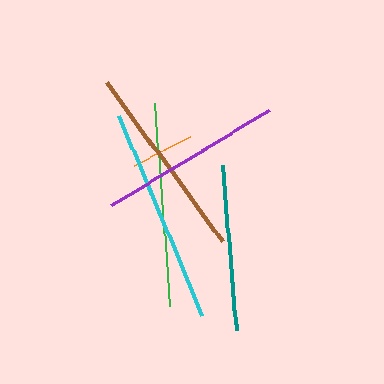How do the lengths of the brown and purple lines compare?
The brown and purple lines are approximately the same length.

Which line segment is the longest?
The cyan line is the longest at approximately 216 pixels.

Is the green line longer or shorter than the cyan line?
The cyan line is longer than the green line.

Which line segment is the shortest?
The orange line is the shortest at approximately 64 pixels.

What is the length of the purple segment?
The purple segment is approximately 184 pixels long.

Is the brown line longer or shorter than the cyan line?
The cyan line is longer than the brown line.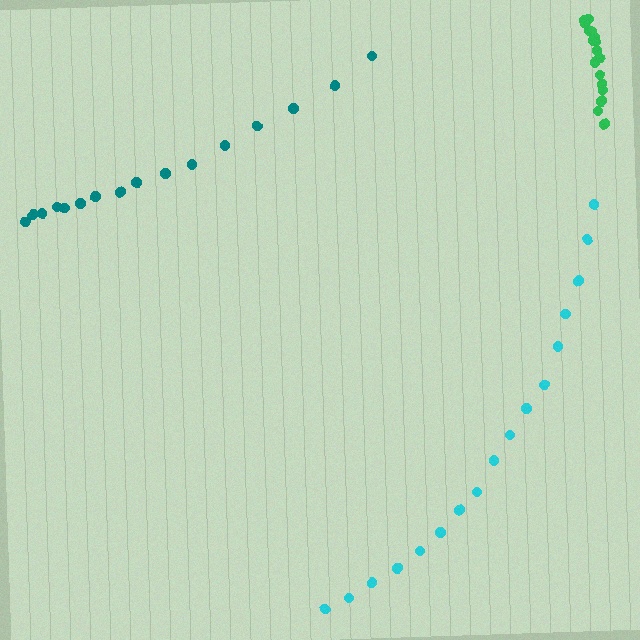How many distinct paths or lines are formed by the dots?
There are 3 distinct paths.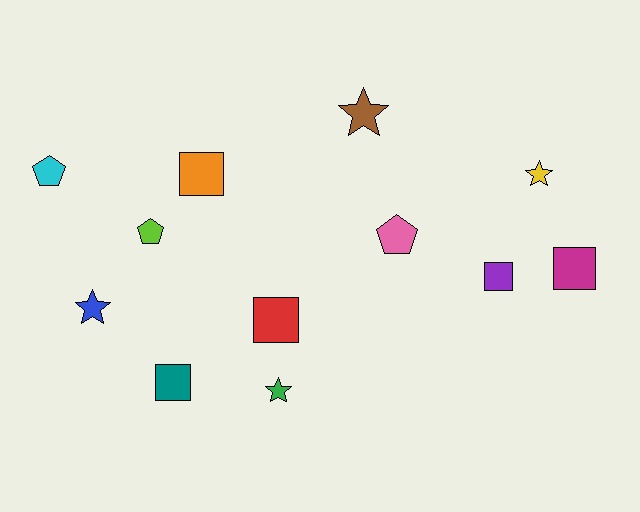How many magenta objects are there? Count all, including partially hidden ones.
There is 1 magenta object.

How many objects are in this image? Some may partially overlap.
There are 12 objects.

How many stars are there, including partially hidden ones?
There are 4 stars.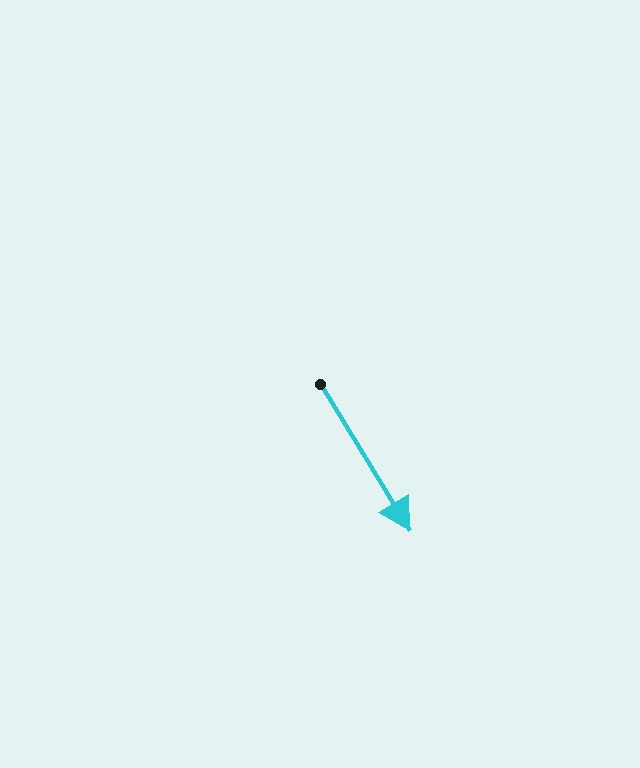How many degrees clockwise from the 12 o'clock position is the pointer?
Approximately 149 degrees.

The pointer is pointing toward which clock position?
Roughly 5 o'clock.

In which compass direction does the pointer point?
Southeast.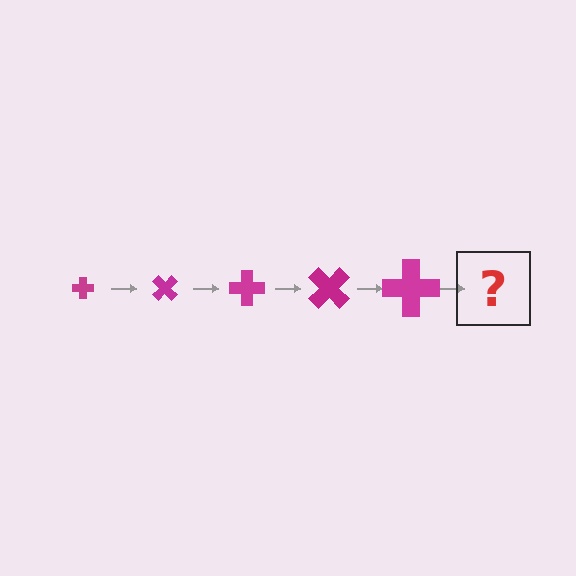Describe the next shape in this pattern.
It should be a cross, larger than the previous one and rotated 225 degrees from the start.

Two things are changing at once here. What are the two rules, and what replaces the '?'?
The two rules are that the cross grows larger each step and it rotates 45 degrees each step. The '?' should be a cross, larger than the previous one and rotated 225 degrees from the start.